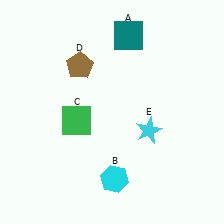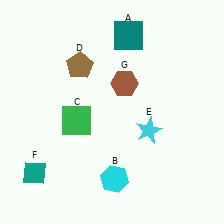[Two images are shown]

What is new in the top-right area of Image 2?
A brown hexagon (G) was added in the top-right area of Image 2.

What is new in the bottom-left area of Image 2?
A teal diamond (F) was added in the bottom-left area of Image 2.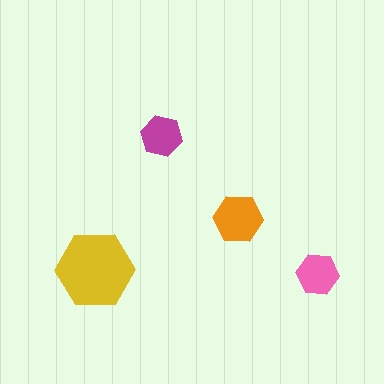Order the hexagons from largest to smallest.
the yellow one, the orange one, the pink one, the magenta one.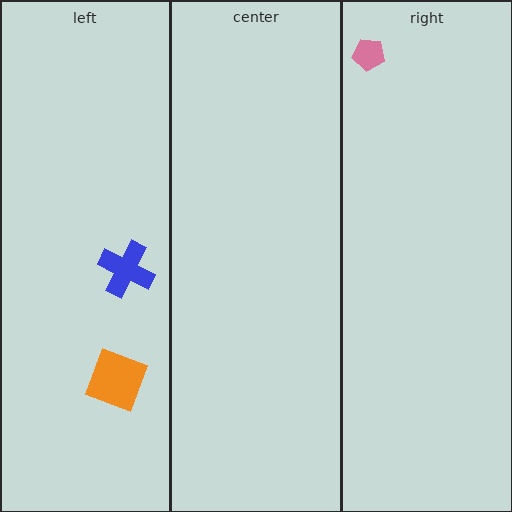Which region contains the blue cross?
The left region.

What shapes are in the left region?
The orange square, the blue cross.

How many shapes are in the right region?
1.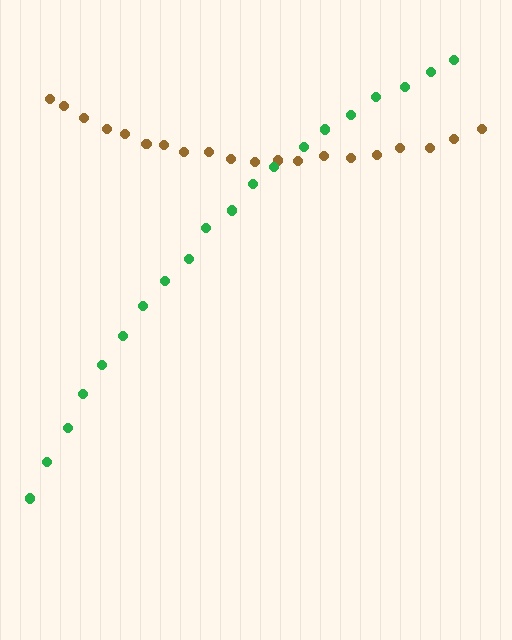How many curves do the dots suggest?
There are 2 distinct paths.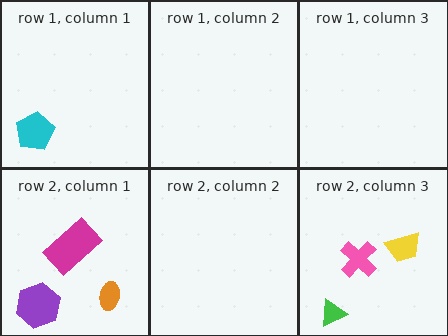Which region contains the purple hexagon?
The row 2, column 1 region.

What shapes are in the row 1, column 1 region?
The cyan pentagon.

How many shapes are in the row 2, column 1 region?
3.